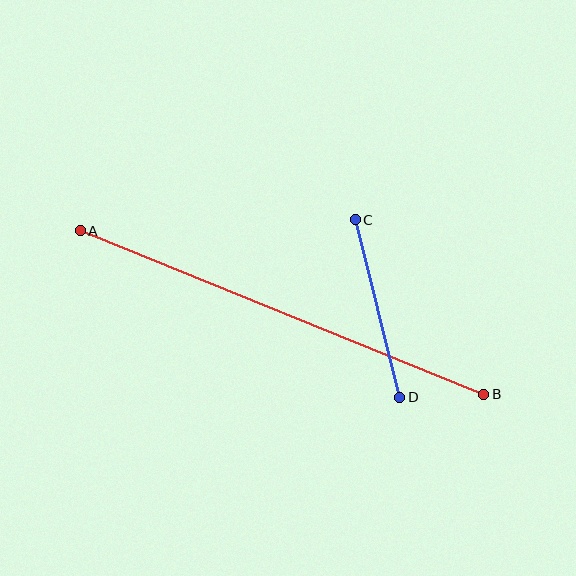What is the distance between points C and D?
The distance is approximately 183 pixels.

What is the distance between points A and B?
The distance is approximately 435 pixels.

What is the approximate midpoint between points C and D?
The midpoint is at approximately (377, 309) pixels.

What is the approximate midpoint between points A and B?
The midpoint is at approximately (282, 312) pixels.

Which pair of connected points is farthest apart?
Points A and B are farthest apart.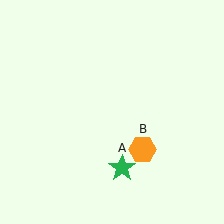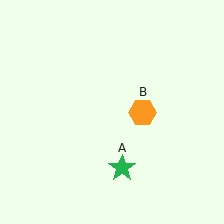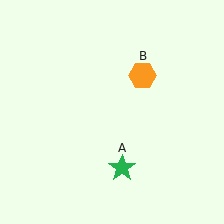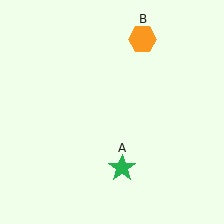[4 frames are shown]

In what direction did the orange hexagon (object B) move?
The orange hexagon (object B) moved up.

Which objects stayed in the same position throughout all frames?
Green star (object A) remained stationary.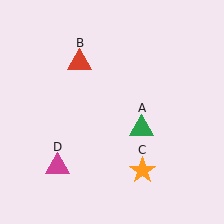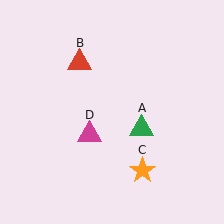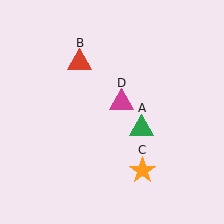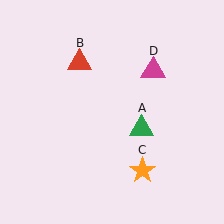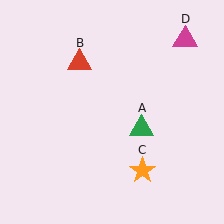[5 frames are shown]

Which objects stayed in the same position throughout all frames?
Green triangle (object A) and red triangle (object B) and orange star (object C) remained stationary.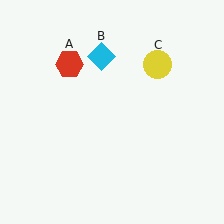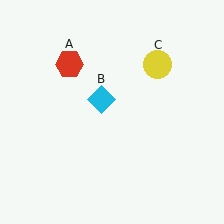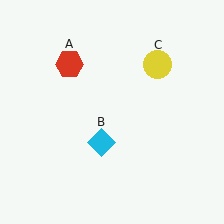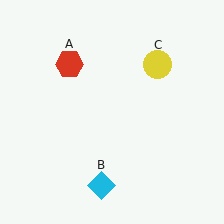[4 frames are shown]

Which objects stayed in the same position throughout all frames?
Red hexagon (object A) and yellow circle (object C) remained stationary.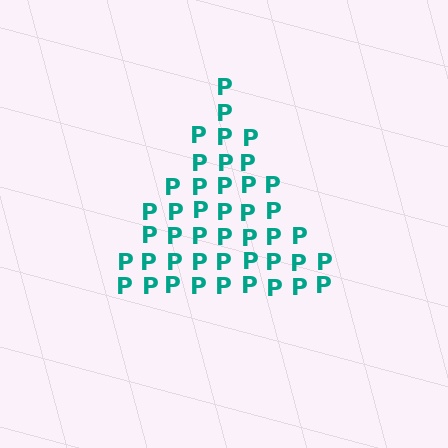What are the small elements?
The small elements are letter P's.